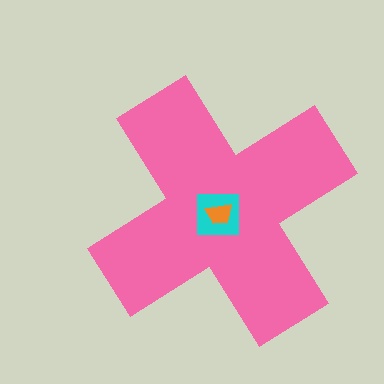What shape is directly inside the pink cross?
The cyan square.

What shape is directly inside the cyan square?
The orange trapezoid.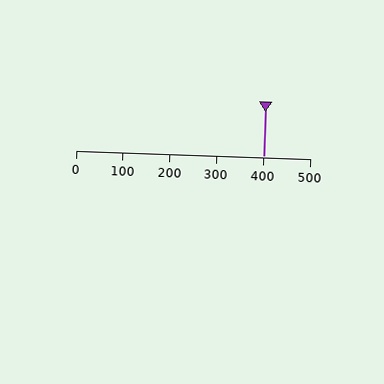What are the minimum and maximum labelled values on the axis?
The axis runs from 0 to 500.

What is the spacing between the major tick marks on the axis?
The major ticks are spaced 100 apart.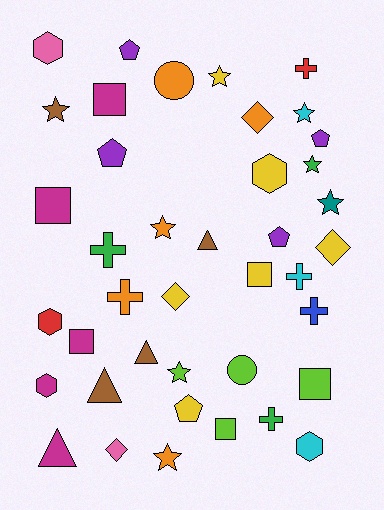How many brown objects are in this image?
There are 4 brown objects.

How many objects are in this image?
There are 40 objects.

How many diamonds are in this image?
There are 4 diamonds.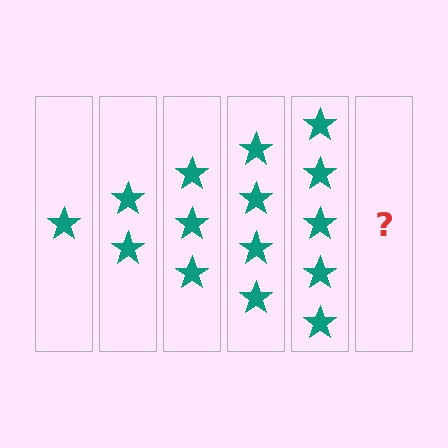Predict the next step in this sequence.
The next step is 6 stars.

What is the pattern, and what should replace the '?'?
The pattern is that each step adds one more star. The '?' should be 6 stars.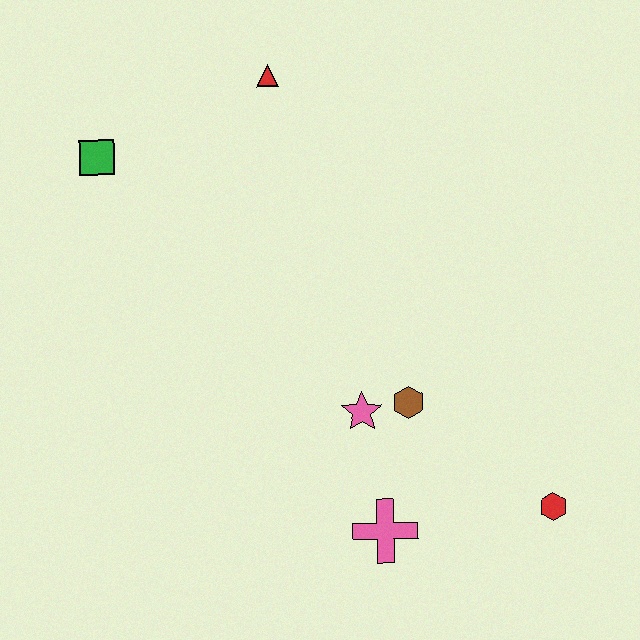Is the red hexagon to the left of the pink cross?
No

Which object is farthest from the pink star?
The green square is farthest from the pink star.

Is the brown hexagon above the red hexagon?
Yes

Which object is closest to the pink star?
The brown hexagon is closest to the pink star.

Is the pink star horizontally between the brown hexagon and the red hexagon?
No